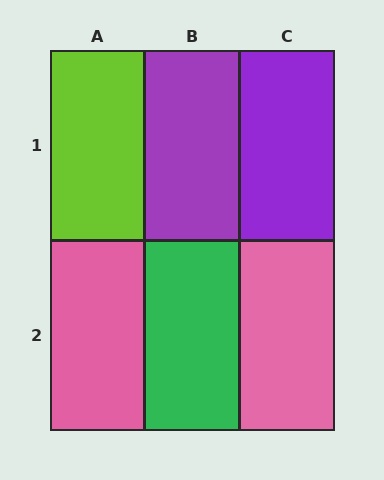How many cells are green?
1 cell is green.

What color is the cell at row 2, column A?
Pink.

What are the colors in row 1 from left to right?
Lime, purple, purple.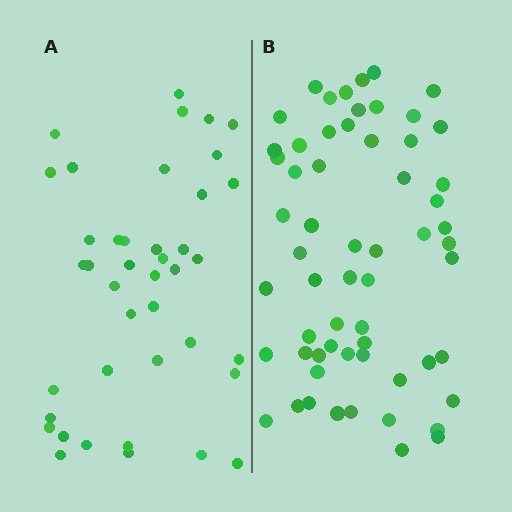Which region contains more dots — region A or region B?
Region B (the right region) has more dots.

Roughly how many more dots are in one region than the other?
Region B has approximately 20 more dots than region A.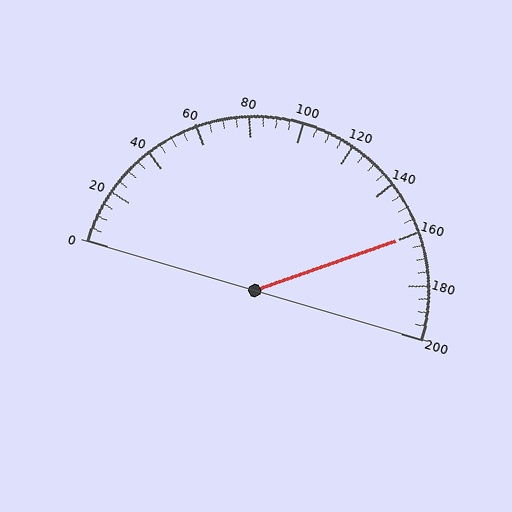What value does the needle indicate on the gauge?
The needle indicates approximately 160.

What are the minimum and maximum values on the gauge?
The gauge ranges from 0 to 200.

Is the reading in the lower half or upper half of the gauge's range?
The reading is in the upper half of the range (0 to 200).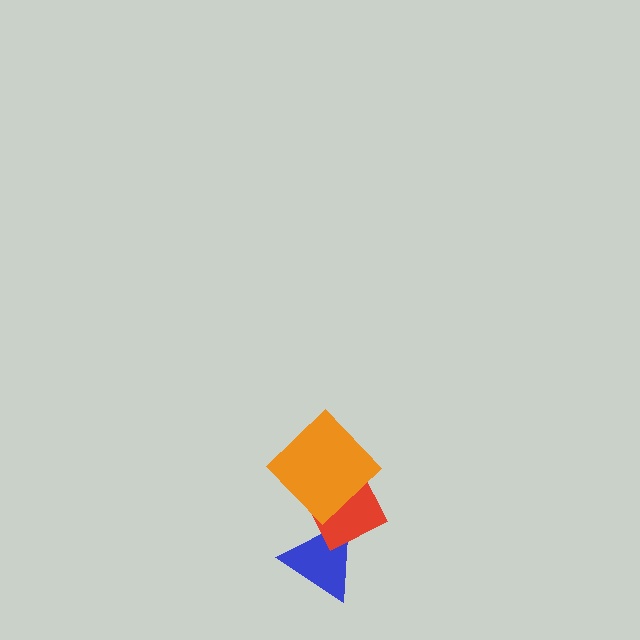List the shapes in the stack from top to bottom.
From top to bottom: the orange diamond, the red diamond, the blue triangle.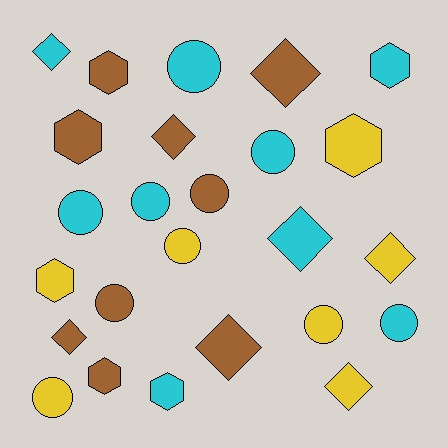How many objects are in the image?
There are 25 objects.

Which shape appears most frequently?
Circle, with 10 objects.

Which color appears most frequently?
Cyan, with 9 objects.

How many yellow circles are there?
There are 3 yellow circles.